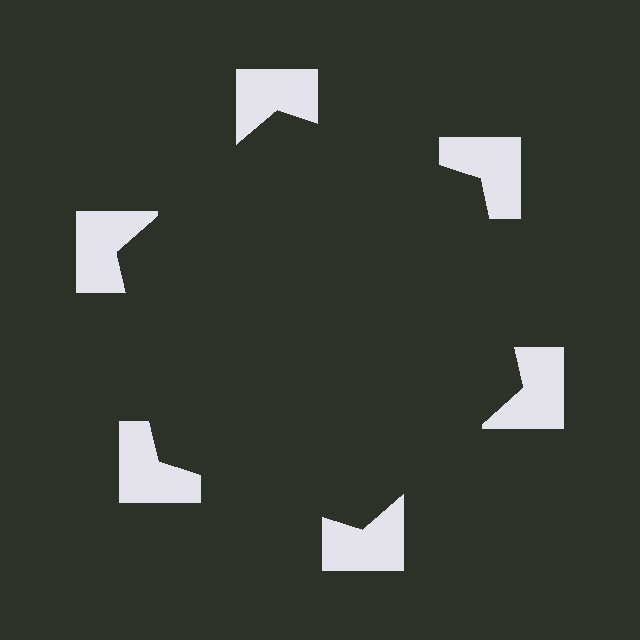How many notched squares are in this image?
There are 6 — one at each vertex of the illusory hexagon.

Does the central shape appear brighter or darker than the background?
It typically appears slightly darker than the background, even though no actual brightness change is drawn.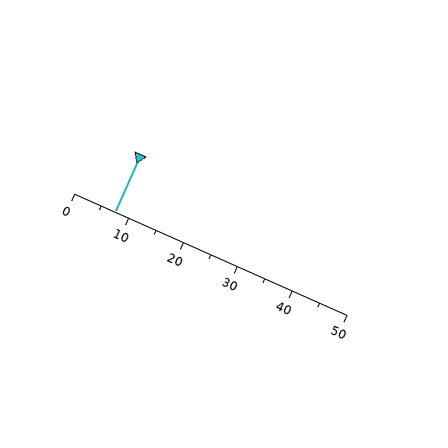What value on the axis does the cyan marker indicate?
The marker indicates approximately 7.5.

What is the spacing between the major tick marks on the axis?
The major ticks are spaced 10 apart.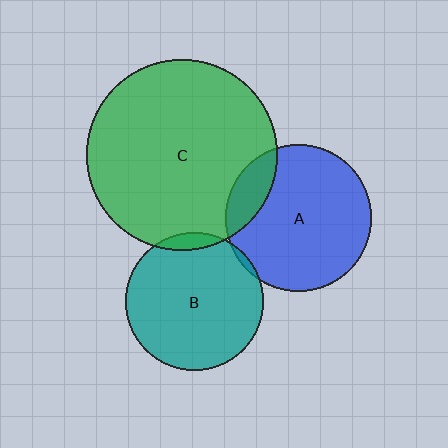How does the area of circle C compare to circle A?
Approximately 1.7 times.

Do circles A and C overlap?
Yes.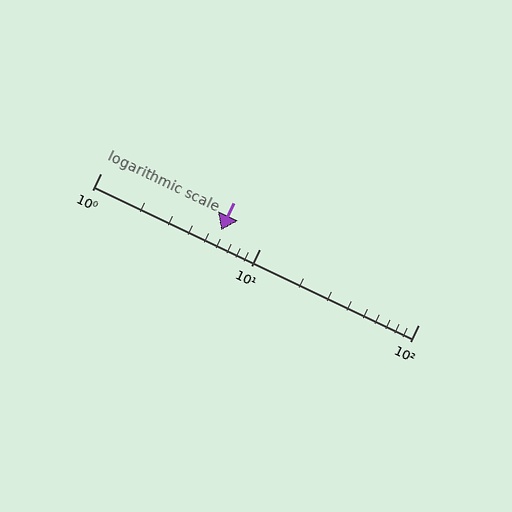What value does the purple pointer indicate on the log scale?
The pointer indicates approximately 5.7.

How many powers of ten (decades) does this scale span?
The scale spans 2 decades, from 1 to 100.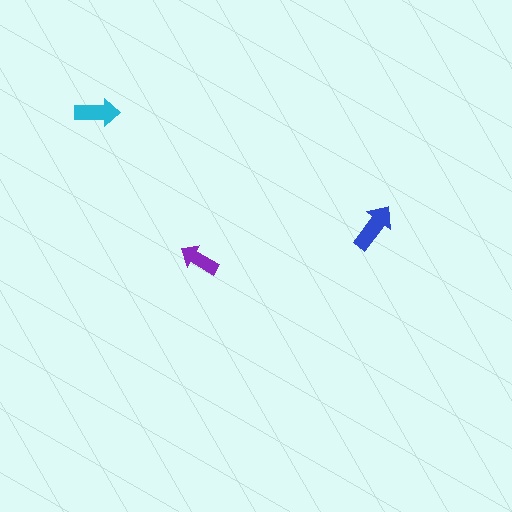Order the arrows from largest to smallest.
the blue one, the cyan one, the purple one.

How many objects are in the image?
There are 3 objects in the image.